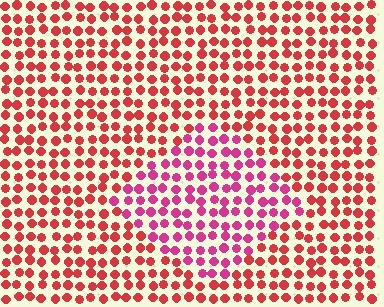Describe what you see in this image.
The image is filled with small red elements in a uniform arrangement. A diamond-shaped region is visible where the elements are tinted to a slightly different hue, forming a subtle color boundary.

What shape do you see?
I see a diamond.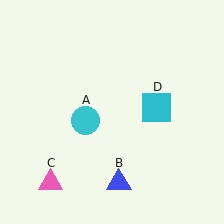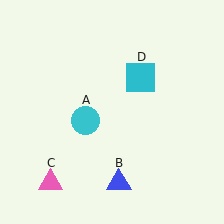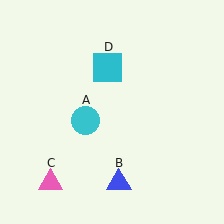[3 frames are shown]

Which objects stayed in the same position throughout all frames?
Cyan circle (object A) and blue triangle (object B) and pink triangle (object C) remained stationary.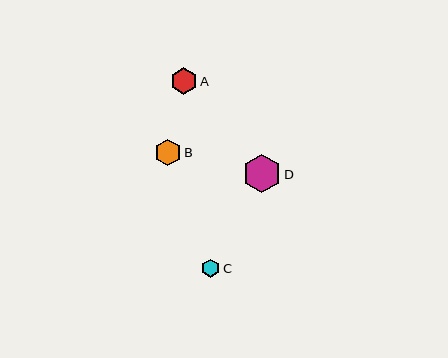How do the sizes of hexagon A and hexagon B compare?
Hexagon A and hexagon B are approximately the same size.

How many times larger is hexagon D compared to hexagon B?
Hexagon D is approximately 1.4 times the size of hexagon B.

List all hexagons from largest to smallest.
From largest to smallest: D, A, B, C.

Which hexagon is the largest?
Hexagon D is the largest with a size of approximately 39 pixels.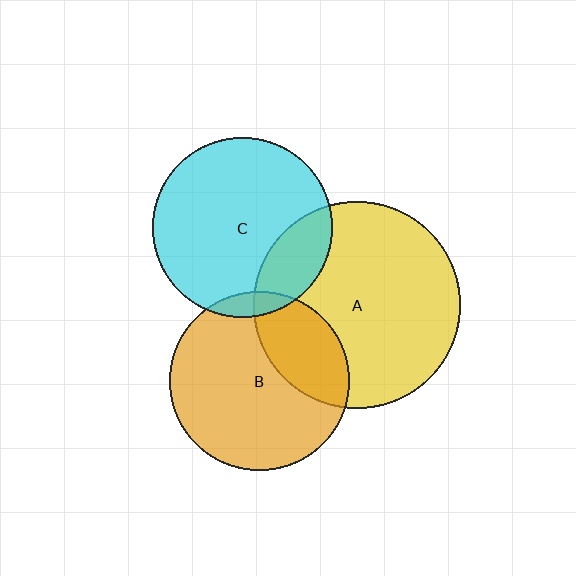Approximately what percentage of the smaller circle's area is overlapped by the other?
Approximately 30%.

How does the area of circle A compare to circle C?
Approximately 1.3 times.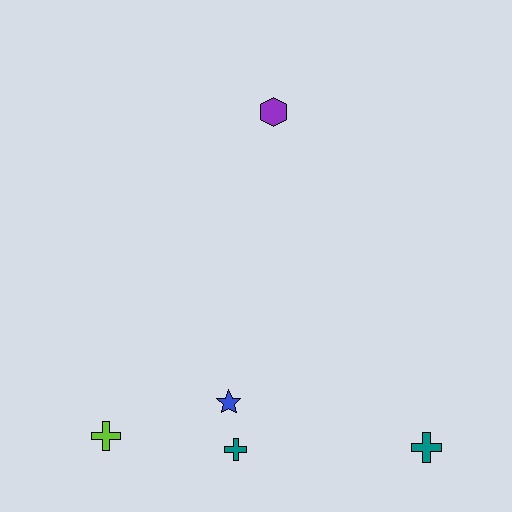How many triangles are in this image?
There are no triangles.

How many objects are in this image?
There are 5 objects.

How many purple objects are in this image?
There is 1 purple object.